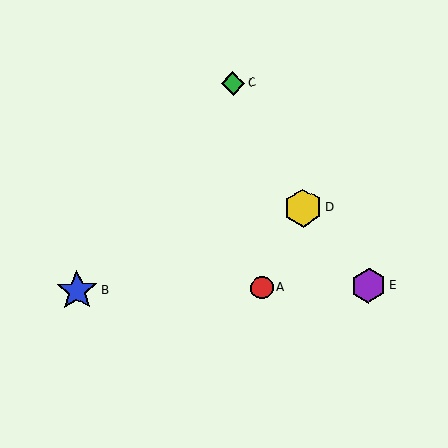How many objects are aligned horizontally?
3 objects (A, B, E) are aligned horizontally.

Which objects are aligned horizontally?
Objects A, B, E are aligned horizontally.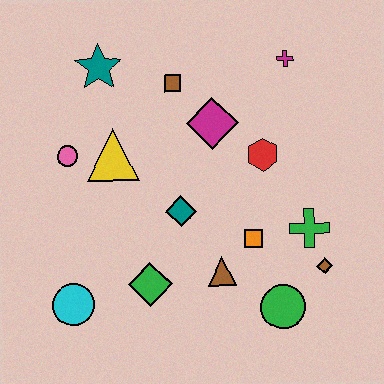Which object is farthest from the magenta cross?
The cyan circle is farthest from the magenta cross.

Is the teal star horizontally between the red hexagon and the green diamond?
No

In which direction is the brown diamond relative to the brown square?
The brown diamond is below the brown square.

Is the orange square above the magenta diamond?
No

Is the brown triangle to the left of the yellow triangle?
No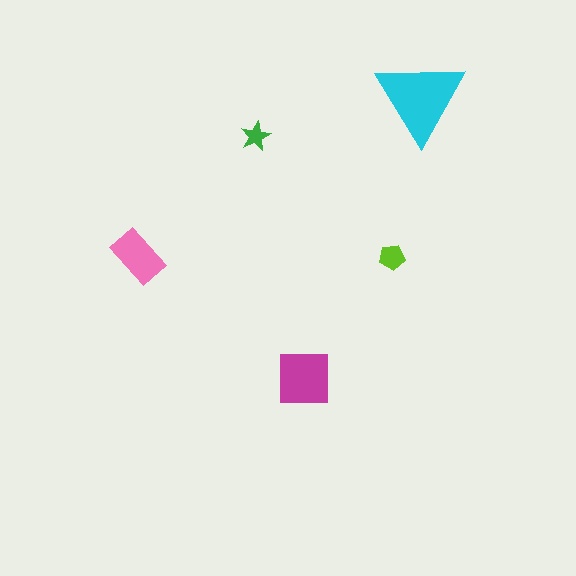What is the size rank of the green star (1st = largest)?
5th.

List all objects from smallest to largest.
The green star, the lime pentagon, the pink rectangle, the magenta square, the cyan triangle.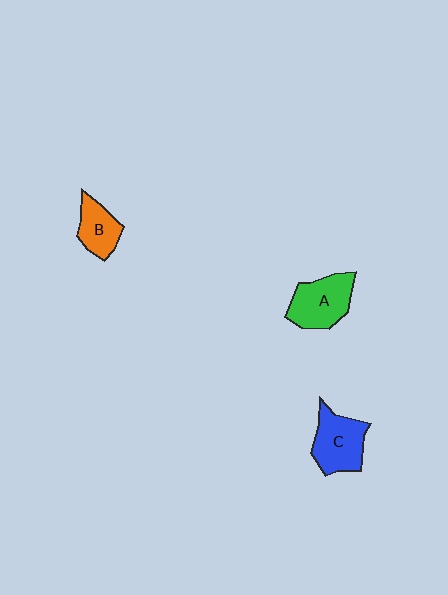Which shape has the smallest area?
Shape B (orange).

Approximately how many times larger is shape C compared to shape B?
Approximately 1.5 times.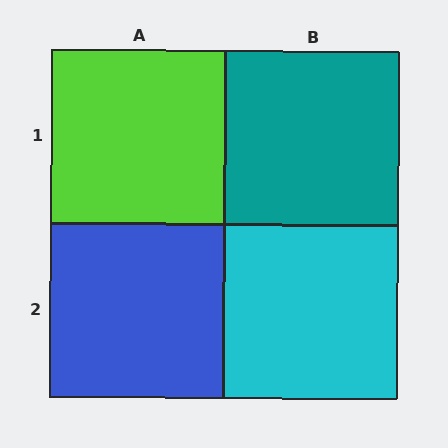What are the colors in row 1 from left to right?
Lime, teal.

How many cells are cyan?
1 cell is cyan.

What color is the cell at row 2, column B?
Cyan.